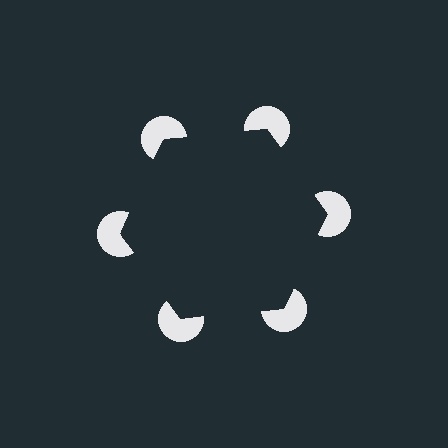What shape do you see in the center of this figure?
An illusory hexagon — its edges are inferred from the aligned wedge cuts in the pac-man discs, not physically drawn.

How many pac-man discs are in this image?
There are 6 — one at each vertex of the illusory hexagon.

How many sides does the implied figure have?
6 sides.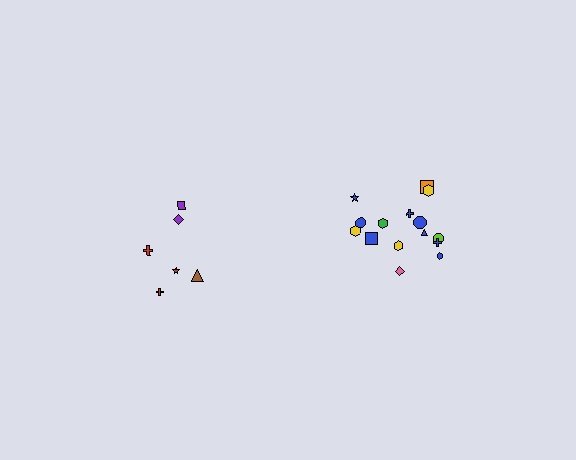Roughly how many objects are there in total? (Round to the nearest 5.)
Roughly 20 objects in total.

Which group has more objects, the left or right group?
The right group.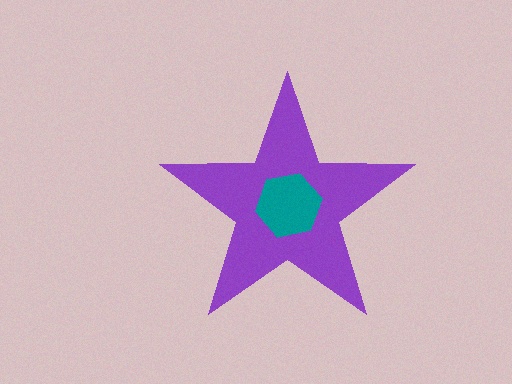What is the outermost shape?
The purple star.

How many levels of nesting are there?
2.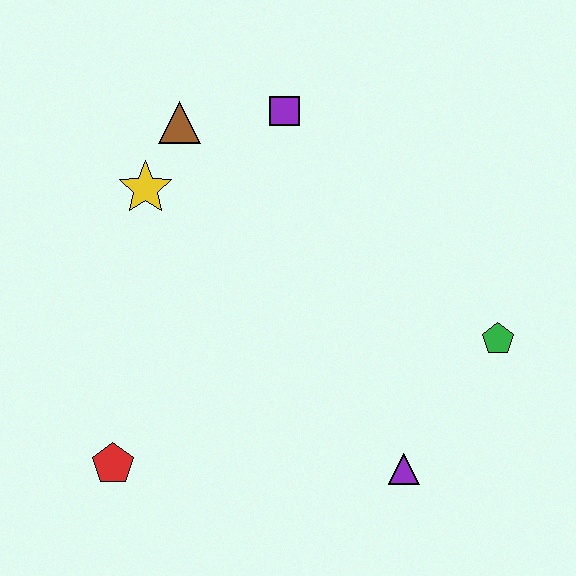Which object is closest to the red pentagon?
The yellow star is closest to the red pentagon.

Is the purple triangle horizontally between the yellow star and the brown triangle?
No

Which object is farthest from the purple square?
The red pentagon is farthest from the purple square.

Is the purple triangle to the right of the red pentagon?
Yes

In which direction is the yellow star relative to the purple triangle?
The yellow star is above the purple triangle.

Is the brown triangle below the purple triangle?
No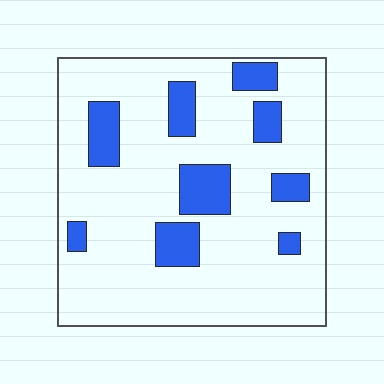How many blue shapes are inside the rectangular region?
9.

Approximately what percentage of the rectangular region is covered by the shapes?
Approximately 20%.